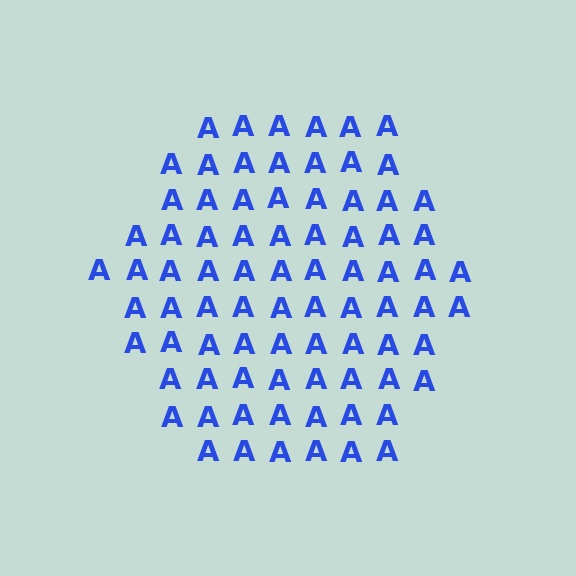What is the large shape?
The large shape is a hexagon.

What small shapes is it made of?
It is made of small letter A's.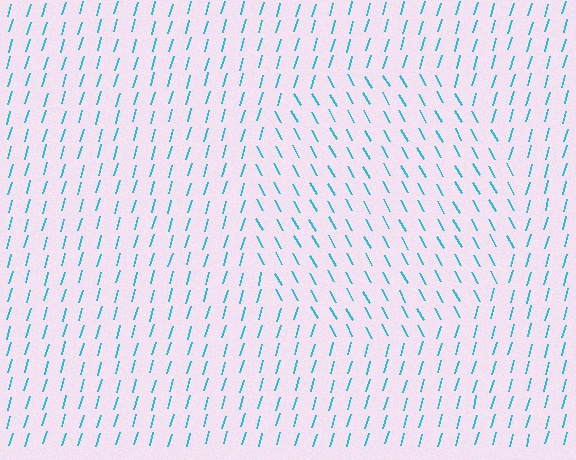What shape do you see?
I see a circle.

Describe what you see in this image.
The image is filled with small cyan line segments. A circle region in the image has lines oriented differently from the surrounding lines, creating a visible texture boundary.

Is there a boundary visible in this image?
Yes, there is a texture boundary formed by a change in line orientation.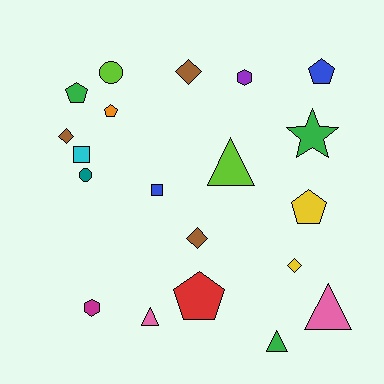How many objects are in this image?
There are 20 objects.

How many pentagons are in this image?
There are 5 pentagons.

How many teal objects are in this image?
There is 1 teal object.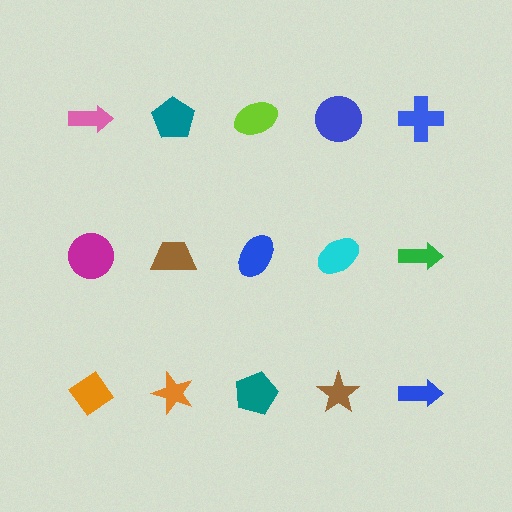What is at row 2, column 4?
A cyan ellipse.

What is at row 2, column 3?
A blue ellipse.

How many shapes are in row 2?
5 shapes.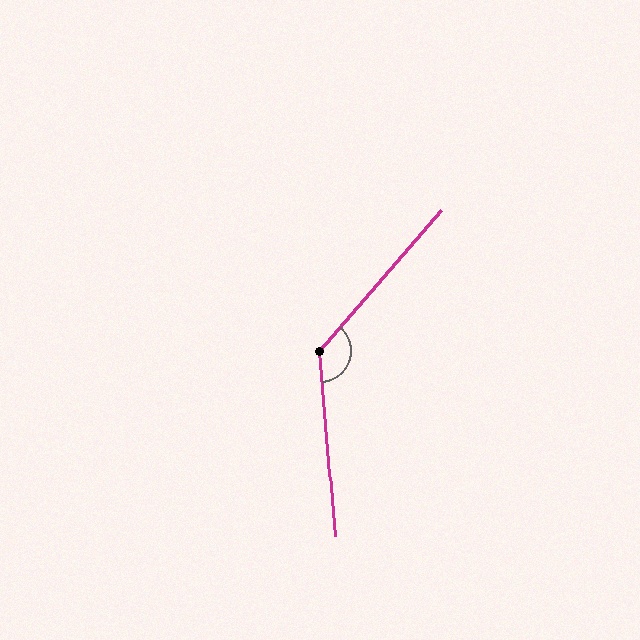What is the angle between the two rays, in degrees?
Approximately 134 degrees.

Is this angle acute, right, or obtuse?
It is obtuse.